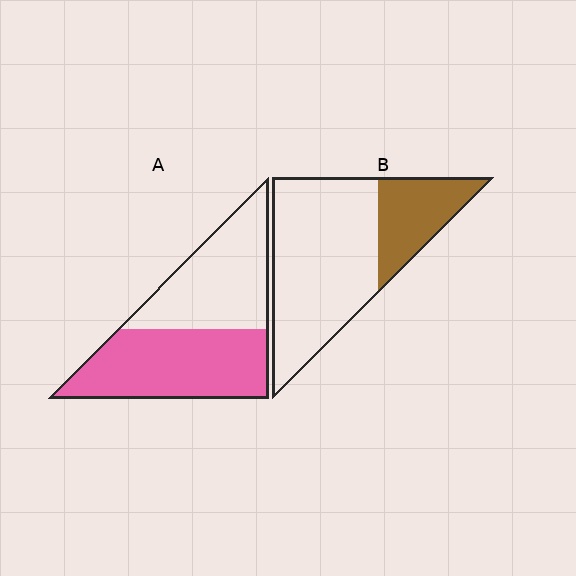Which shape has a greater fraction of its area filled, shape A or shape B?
Shape A.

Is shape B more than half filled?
No.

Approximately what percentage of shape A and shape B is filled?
A is approximately 55% and B is approximately 25%.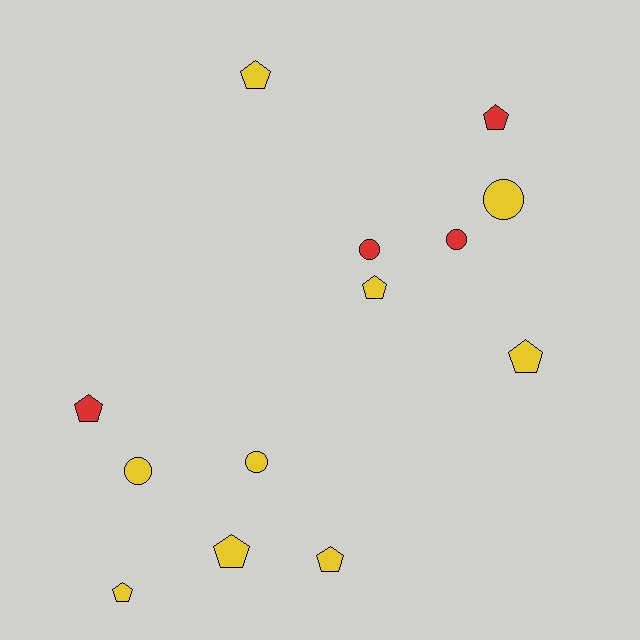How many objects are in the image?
There are 13 objects.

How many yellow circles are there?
There are 3 yellow circles.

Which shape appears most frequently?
Pentagon, with 8 objects.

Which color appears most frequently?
Yellow, with 9 objects.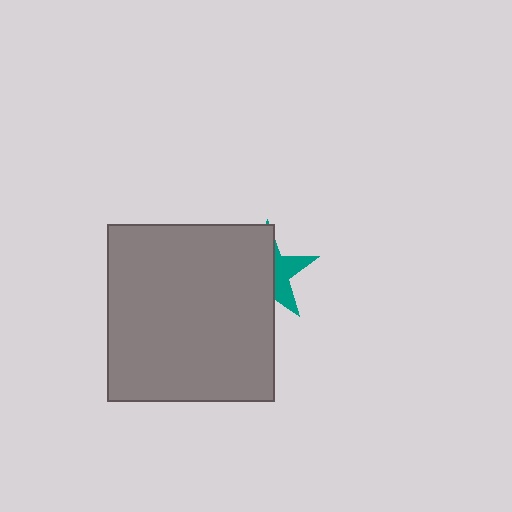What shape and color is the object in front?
The object in front is a gray rectangle.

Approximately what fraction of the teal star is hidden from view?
Roughly 64% of the teal star is hidden behind the gray rectangle.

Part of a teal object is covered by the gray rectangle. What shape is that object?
It is a star.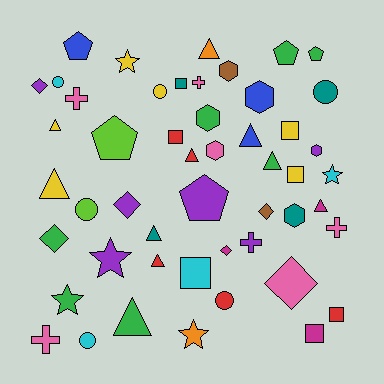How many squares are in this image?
There are 7 squares.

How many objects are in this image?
There are 50 objects.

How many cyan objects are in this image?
There are 4 cyan objects.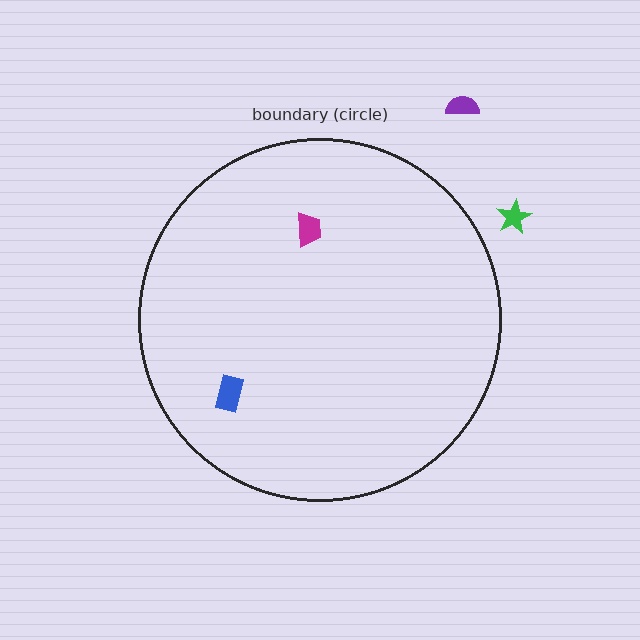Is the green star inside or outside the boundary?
Outside.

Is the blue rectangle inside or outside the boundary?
Inside.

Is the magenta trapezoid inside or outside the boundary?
Inside.